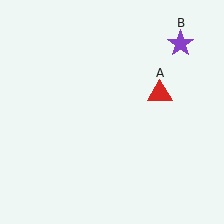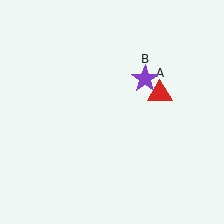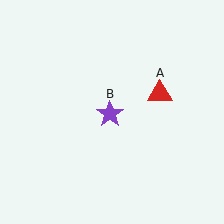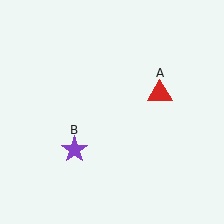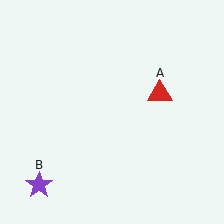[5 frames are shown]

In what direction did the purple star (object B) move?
The purple star (object B) moved down and to the left.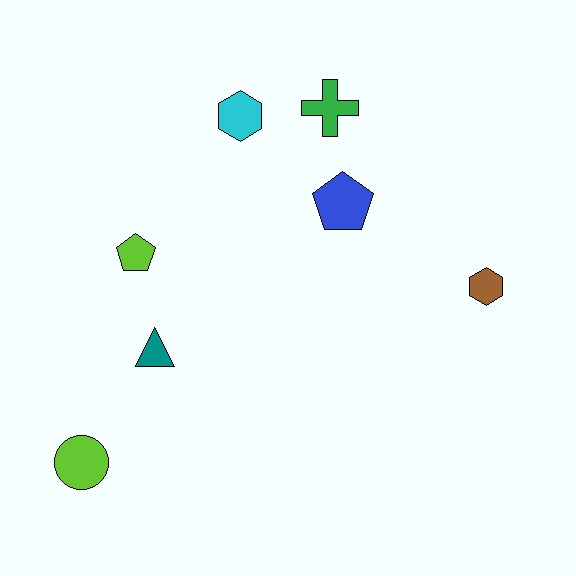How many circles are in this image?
There is 1 circle.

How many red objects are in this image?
There are no red objects.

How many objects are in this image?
There are 7 objects.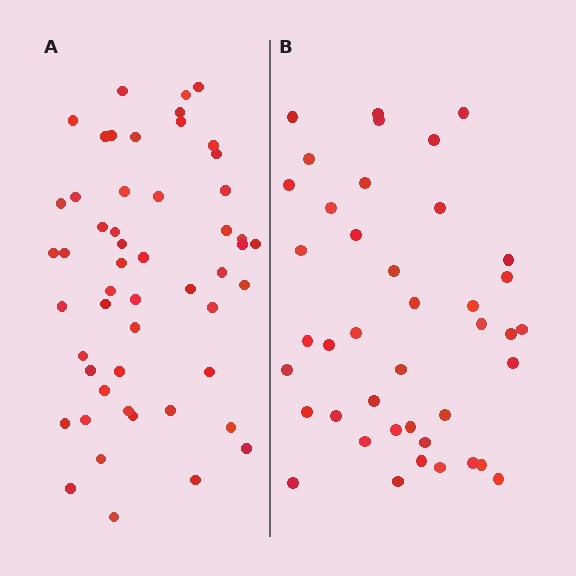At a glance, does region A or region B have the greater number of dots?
Region A (the left region) has more dots.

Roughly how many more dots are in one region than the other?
Region A has roughly 12 or so more dots than region B.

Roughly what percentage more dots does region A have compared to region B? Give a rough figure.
About 25% more.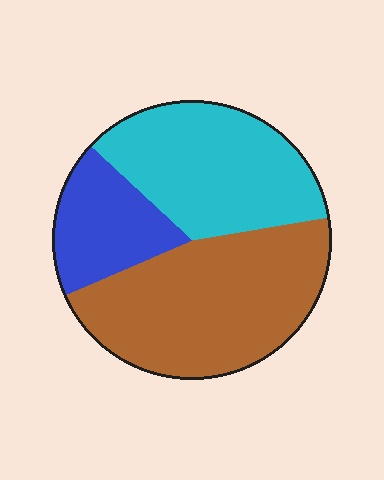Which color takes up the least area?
Blue, at roughly 20%.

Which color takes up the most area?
Brown, at roughly 45%.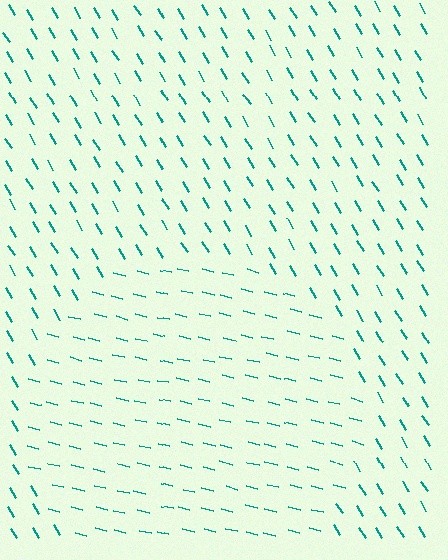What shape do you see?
I see a circle.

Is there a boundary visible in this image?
Yes, there is a texture boundary formed by a change in line orientation.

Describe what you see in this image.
The image is filled with small teal line segments. A circle region in the image has lines oriented differently from the surrounding lines, creating a visible texture boundary.